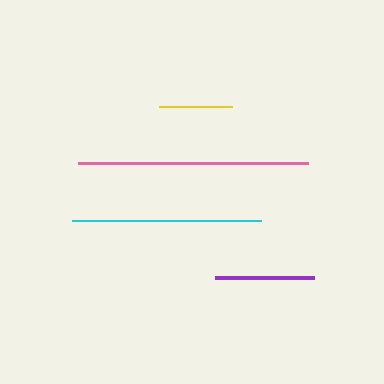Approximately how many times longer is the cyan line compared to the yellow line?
The cyan line is approximately 2.6 times the length of the yellow line.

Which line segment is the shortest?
The yellow line is the shortest at approximately 73 pixels.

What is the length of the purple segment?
The purple segment is approximately 99 pixels long.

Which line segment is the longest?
The pink line is the longest at approximately 230 pixels.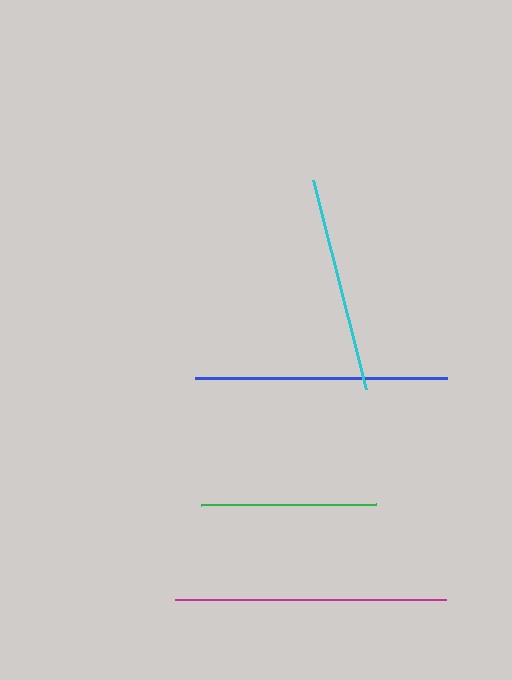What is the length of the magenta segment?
The magenta segment is approximately 271 pixels long.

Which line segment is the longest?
The magenta line is the longest at approximately 271 pixels.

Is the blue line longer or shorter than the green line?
The blue line is longer than the green line.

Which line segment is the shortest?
The green line is the shortest at approximately 175 pixels.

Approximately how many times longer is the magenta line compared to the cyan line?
The magenta line is approximately 1.3 times the length of the cyan line.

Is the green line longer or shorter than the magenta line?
The magenta line is longer than the green line.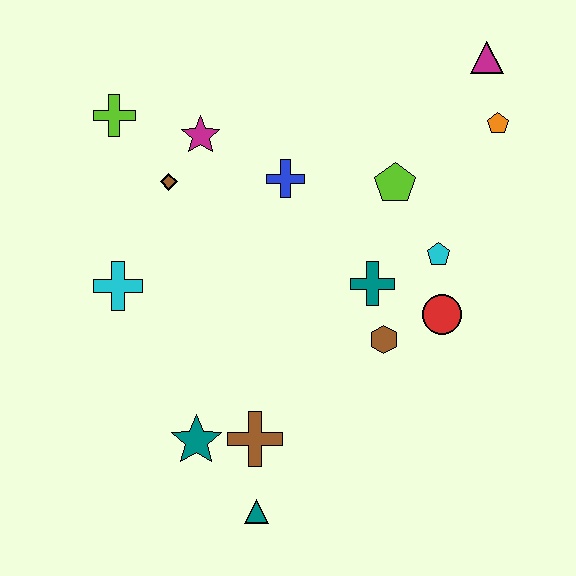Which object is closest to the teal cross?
The brown hexagon is closest to the teal cross.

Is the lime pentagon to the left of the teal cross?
No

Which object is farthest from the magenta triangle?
The teal triangle is farthest from the magenta triangle.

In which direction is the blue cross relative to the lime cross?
The blue cross is to the right of the lime cross.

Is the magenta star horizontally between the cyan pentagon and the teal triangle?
No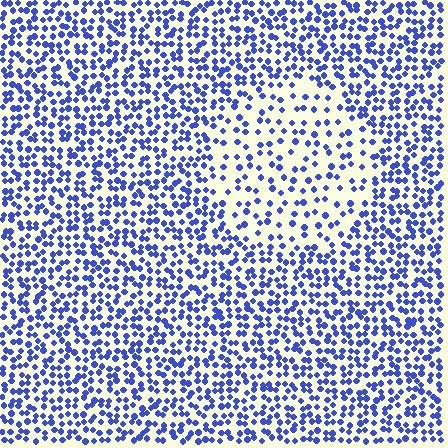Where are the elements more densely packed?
The elements are more densely packed outside the circle boundary.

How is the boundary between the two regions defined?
The boundary is defined by a change in element density (approximately 2.0x ratio). All elements are the same color, size, and shape.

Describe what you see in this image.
The image contains small blue elements arranged at two different densities. A circle-shaped region is visible where the elements are less densely packed than the surrounding area.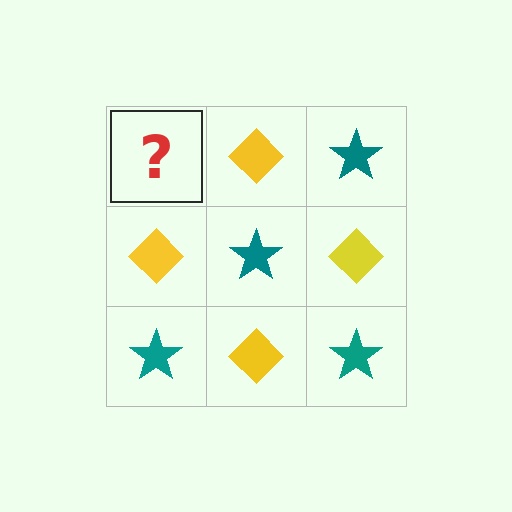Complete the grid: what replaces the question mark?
The question mark should be replaced with a teal star.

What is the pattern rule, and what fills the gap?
The rule is that it alternates teal star and yellow diamond in a checkerboard pattern. The gap should be filled with a teal star.